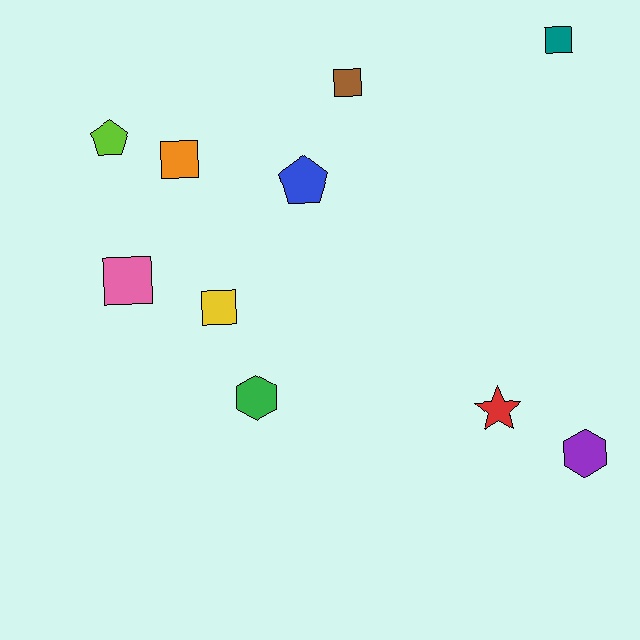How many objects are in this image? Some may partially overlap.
There are 10 objects.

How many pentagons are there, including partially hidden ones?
There are 2 pentagons.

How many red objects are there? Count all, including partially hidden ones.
There is 1 red object.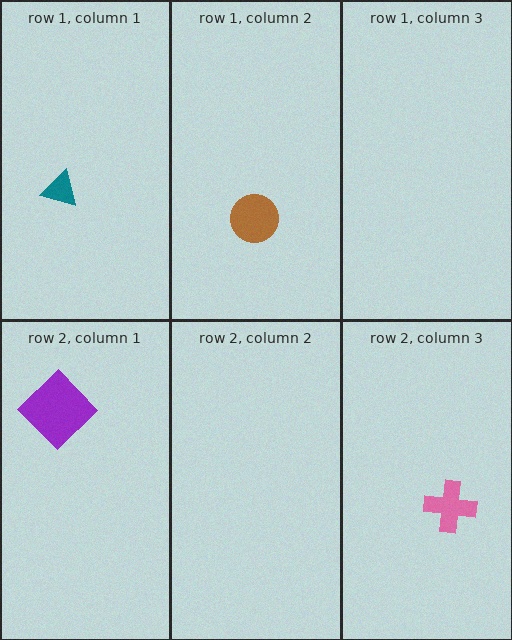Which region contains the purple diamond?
The row 2, column 1 region.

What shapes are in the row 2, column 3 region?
The pink cross.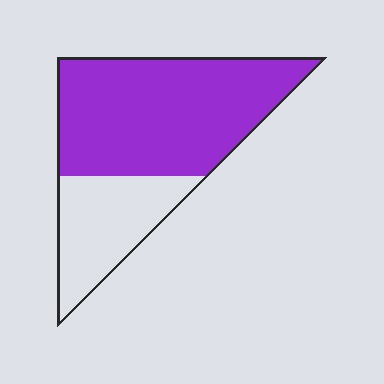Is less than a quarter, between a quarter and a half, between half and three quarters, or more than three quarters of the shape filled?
Between half and three quarters.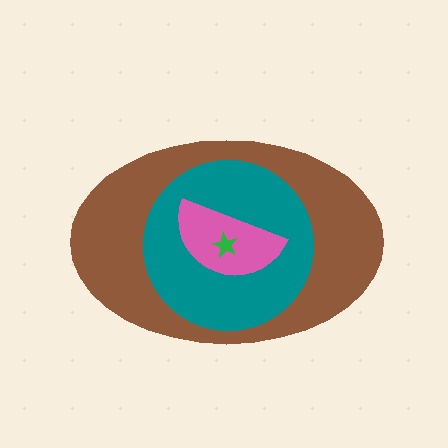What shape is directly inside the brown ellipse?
The teal circle.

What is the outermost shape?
The brown ellipse.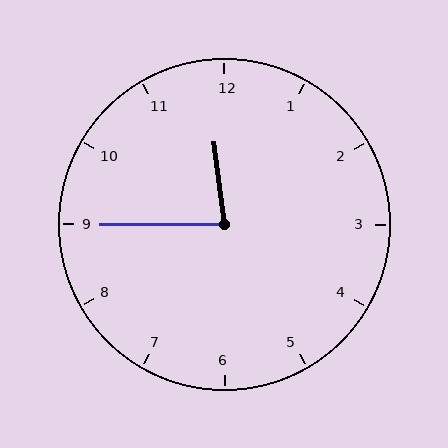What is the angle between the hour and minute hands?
Approximately 82 degrees.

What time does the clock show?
11:45.